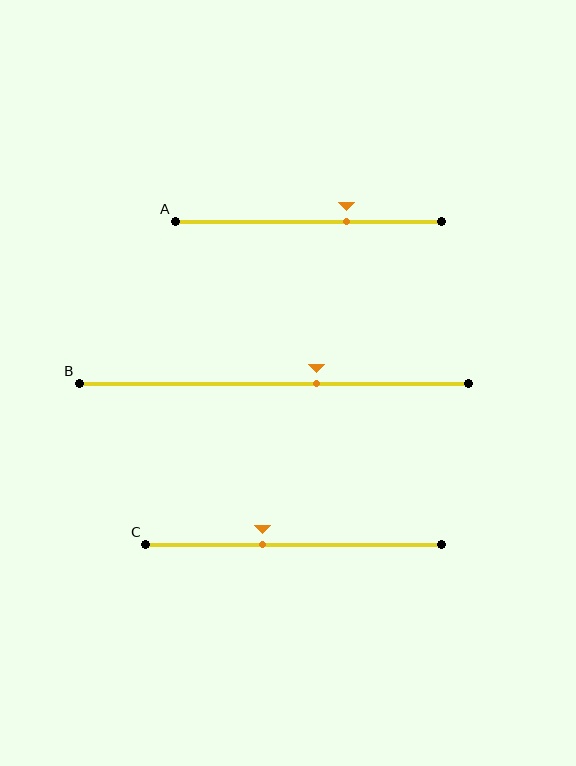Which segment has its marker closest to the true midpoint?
Segment C has its marker closest to the true midpoint.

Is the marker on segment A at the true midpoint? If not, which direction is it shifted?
No, the marker on segment A is shifted to the right by about 14% of the segment length.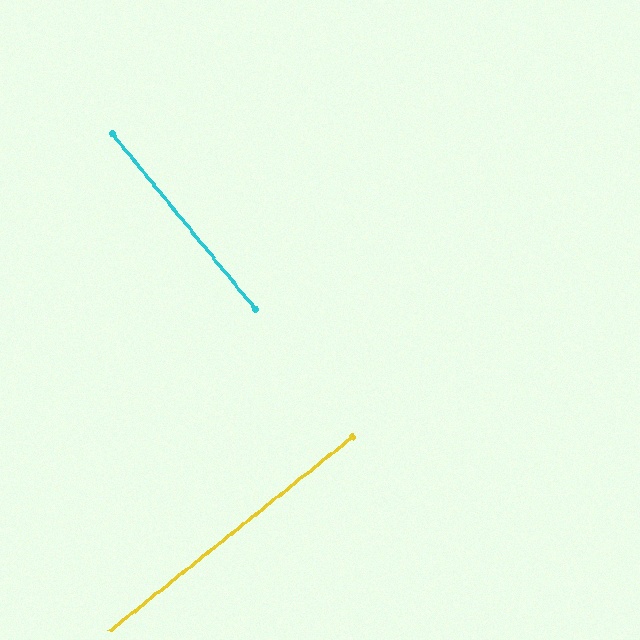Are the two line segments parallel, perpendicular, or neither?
Perpendicular — they meet at approximately 89°.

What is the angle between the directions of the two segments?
Approximately 89 degrees.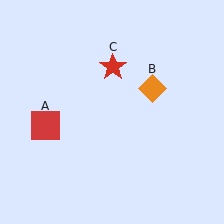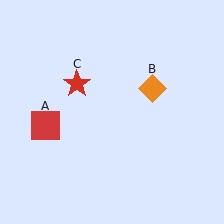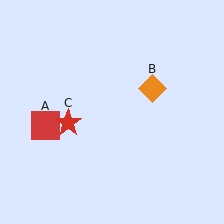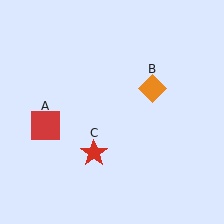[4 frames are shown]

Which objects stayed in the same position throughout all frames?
Red square (object A) and orange diamond (object B) remained stationary.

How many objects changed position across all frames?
1 object changed position: red star (object C).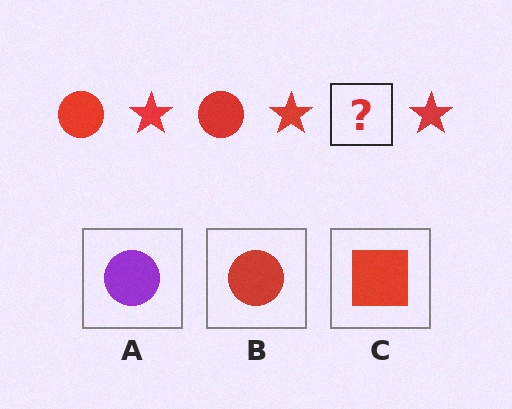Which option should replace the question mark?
Option B.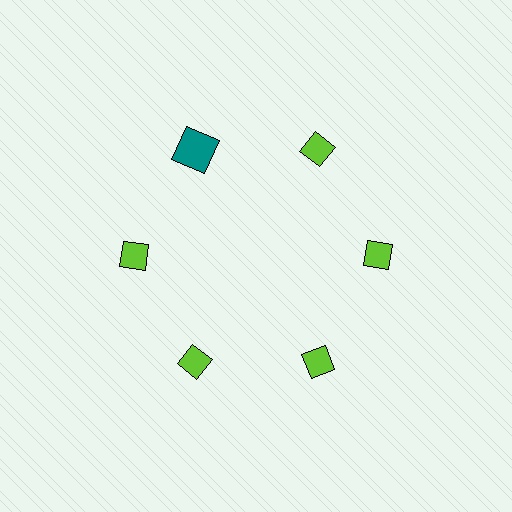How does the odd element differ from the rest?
It differs in both color (teal instead of lime) and shape (square instead of diamond).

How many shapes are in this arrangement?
There are 6 shapes arranged in a ring pattern.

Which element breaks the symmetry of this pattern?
The teal square at roughly the 11 o'clock position breaks the symmetry. All other shapes are lime diamonds.